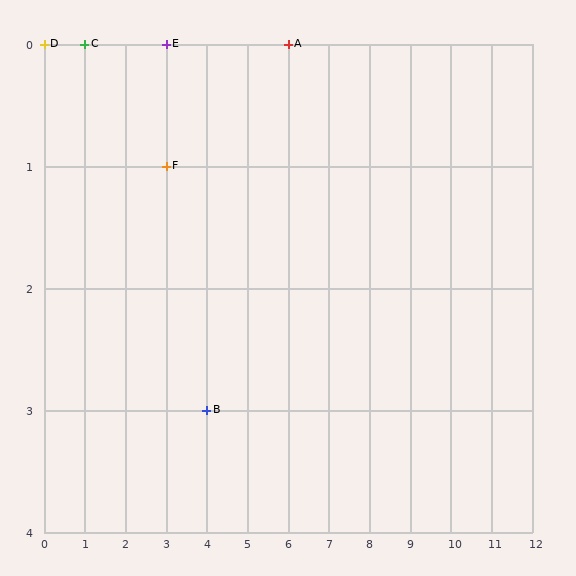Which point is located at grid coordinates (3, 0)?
Point E is at (3, 0).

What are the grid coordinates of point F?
Point F is at grid coordinates (3, 1).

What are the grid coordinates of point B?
Point B is at grid coordinates (4, 3).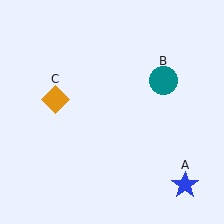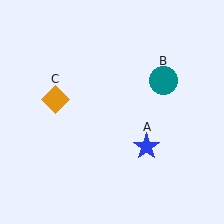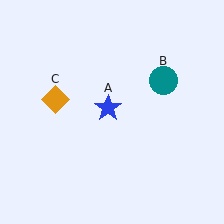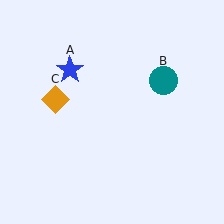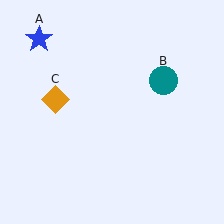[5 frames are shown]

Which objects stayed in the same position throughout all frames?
Teal circle (object B) and orange diamond (object C) remained stationary.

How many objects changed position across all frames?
1 object changed position: blue star (object A).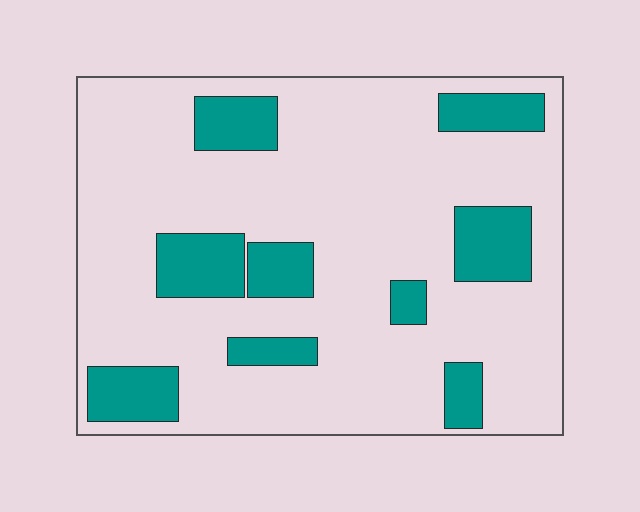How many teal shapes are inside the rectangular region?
9.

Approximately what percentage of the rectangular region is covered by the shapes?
Approximately 20%.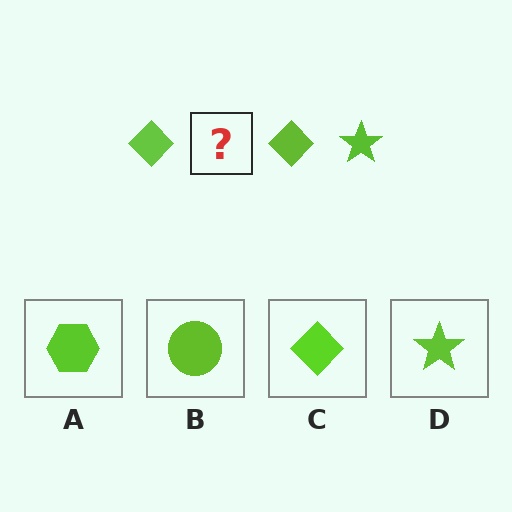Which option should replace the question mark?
Option D.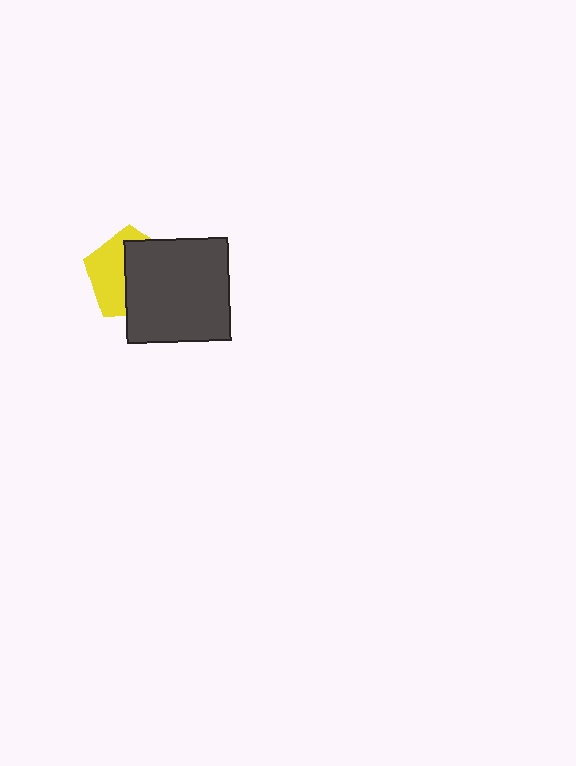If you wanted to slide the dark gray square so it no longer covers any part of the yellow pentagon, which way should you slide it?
Slide it right — that is the most direct way to separate the two shapes.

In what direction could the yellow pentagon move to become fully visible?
The yellow pentagon could move left. That would shift it out from behind the dark gray square entirely.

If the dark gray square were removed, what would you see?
You would see the complete yellow pentagon.